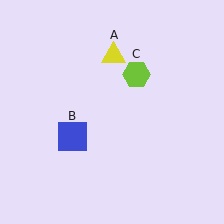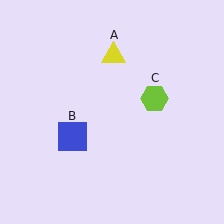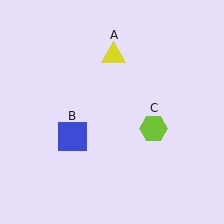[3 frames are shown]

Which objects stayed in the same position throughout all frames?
Yellow triangle (object A) and blue square (object B) remained stationary.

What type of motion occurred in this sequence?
The lime hexagon (object C) rotated clockwise around the center of the scene.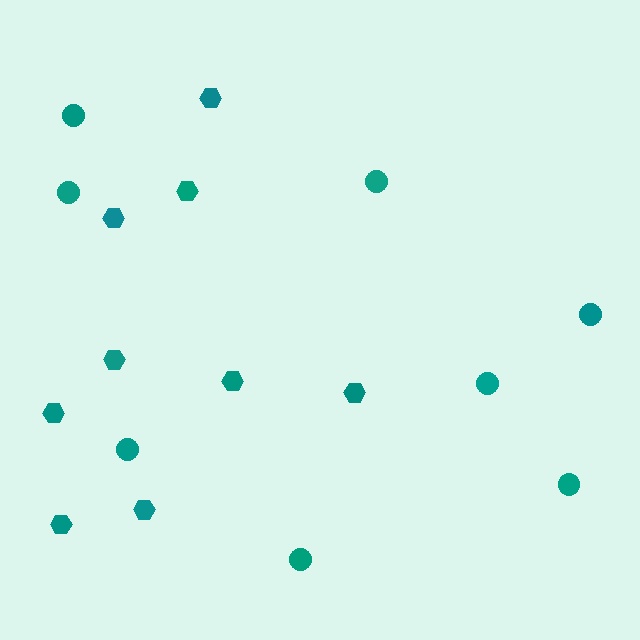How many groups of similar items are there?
There are 2 groups: one group of circles (8) and one group of hexagons (9).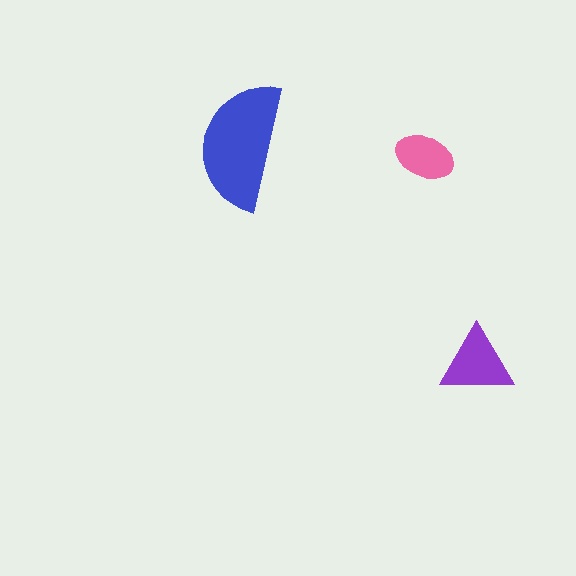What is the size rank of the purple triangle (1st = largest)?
2nd.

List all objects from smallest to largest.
The pink ellipse, the purple triangle, the blue semicircle.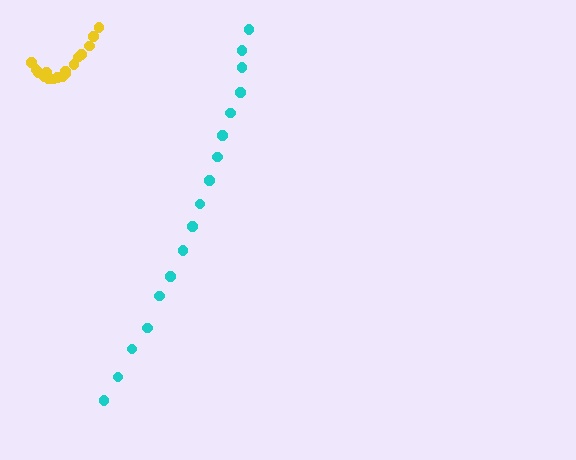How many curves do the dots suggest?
There are 2 distinct paths.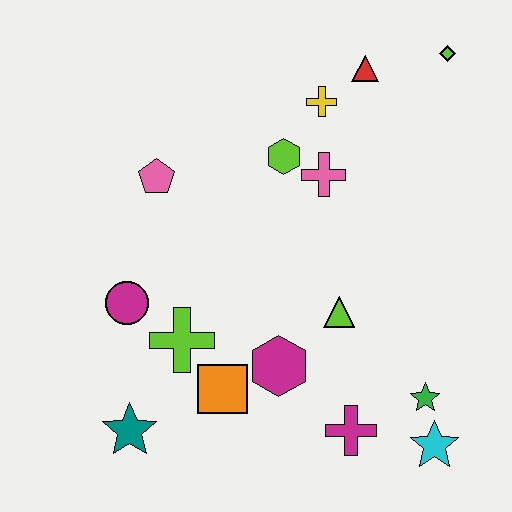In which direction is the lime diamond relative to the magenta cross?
The lime diamond is above the magenta cross.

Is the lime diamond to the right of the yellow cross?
Yes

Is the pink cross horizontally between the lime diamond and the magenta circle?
Yes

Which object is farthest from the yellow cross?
The teal star is farthest from the yellow cross.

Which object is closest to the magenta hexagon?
The orange square is closest to the magenta hexagon.